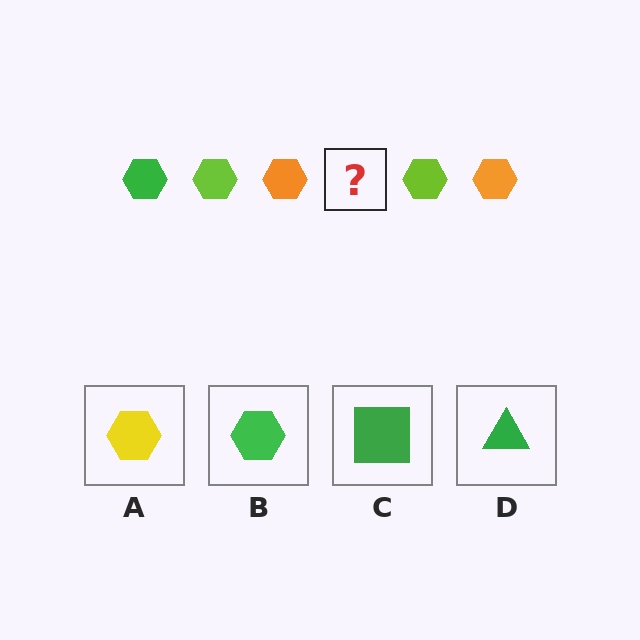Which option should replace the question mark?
Option B.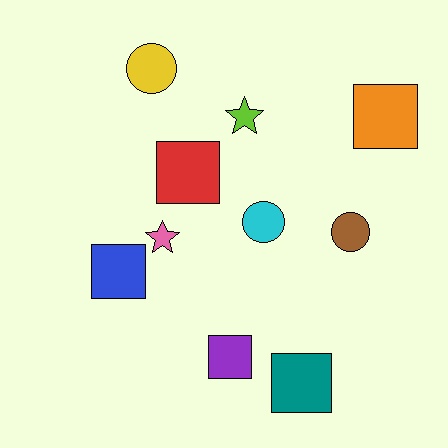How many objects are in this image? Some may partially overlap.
There are 10 objects.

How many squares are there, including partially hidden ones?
There are 5 squares.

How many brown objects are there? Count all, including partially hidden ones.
There is 1 brown object.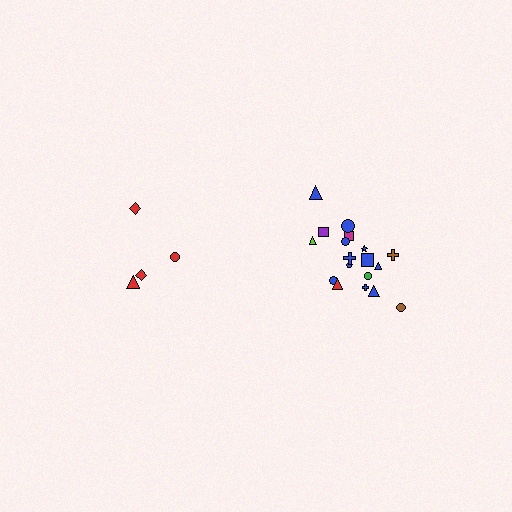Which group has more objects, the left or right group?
The right group.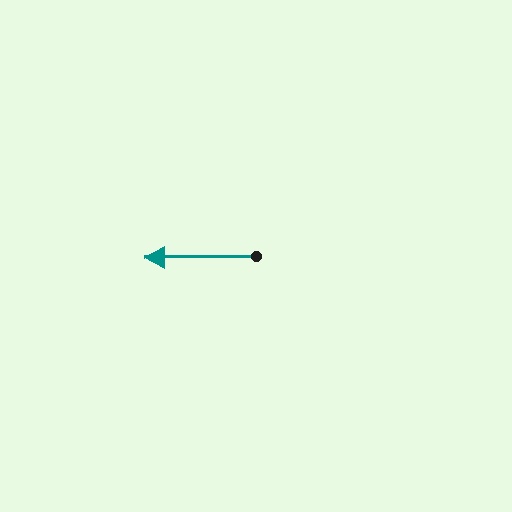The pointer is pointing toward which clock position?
Roughly 9 o'clock.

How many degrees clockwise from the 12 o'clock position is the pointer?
Approximately 269 degrees.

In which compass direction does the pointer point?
West.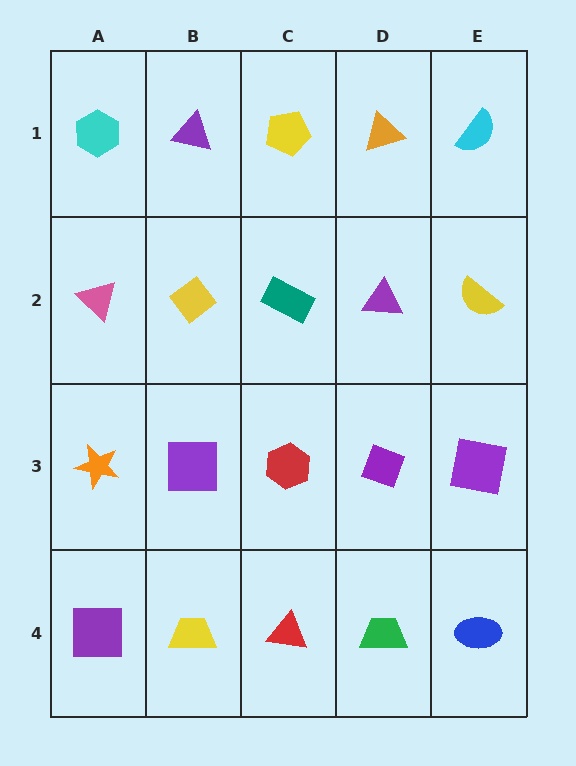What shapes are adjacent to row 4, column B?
A purple square (row 3, column B), a purple square (row 4, column A), a red triangle (row 4, column C).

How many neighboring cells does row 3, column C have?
4.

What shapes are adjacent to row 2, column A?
A cyan hexagon (row 1, column A), an orange star (row 3, column A), a yellow diamond (row 2, column B).